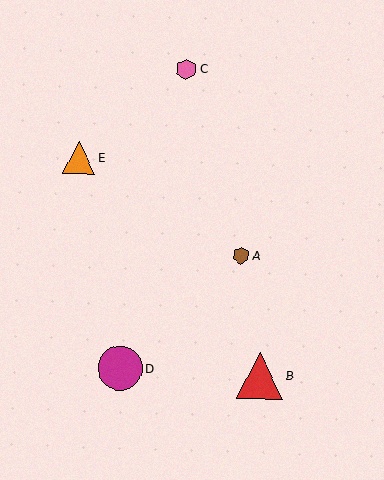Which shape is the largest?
The red triangle (labeled B) is the largest.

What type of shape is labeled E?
Shape E is an orange triangle.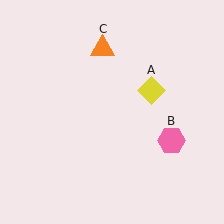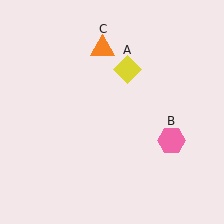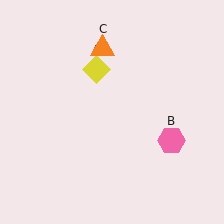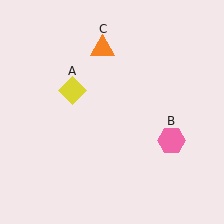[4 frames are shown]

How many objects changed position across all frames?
1 object changed position: yellow diamond (object A).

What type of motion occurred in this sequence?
The yellow diamond (object A) rotated counterclockwise around the center of the scene.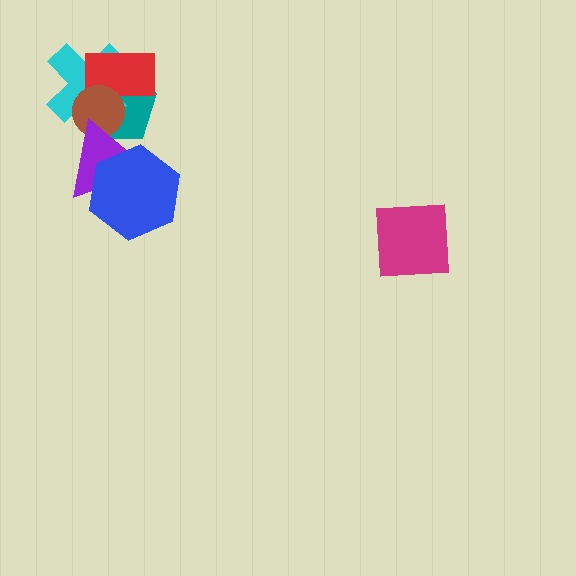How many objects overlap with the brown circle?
4 objects overlap with the brown circle.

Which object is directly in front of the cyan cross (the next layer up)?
The red rectangle is directly in front of the cyan cross.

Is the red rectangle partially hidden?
Yes, it is partially covered by another shape.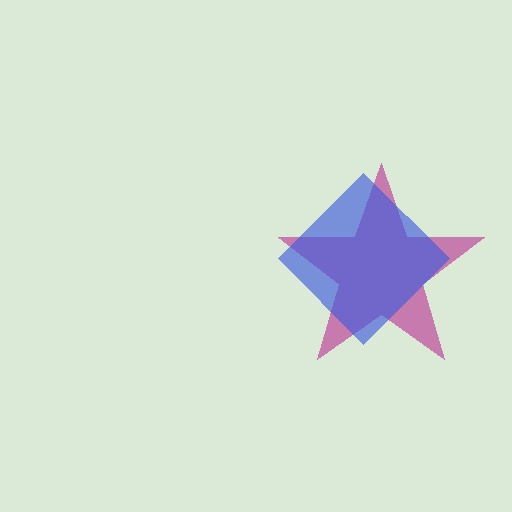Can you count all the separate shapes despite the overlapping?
Yes, there are 2 separate shapes.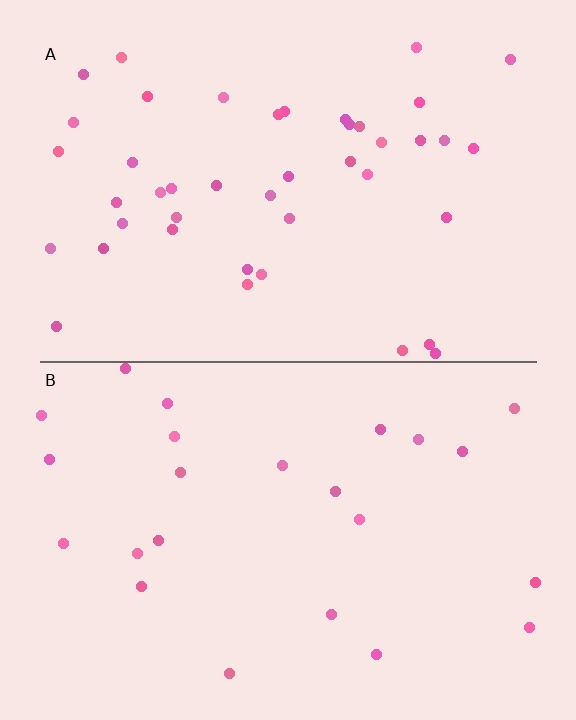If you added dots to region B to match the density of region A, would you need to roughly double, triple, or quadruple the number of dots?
Approximately double.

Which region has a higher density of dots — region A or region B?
A (the top).